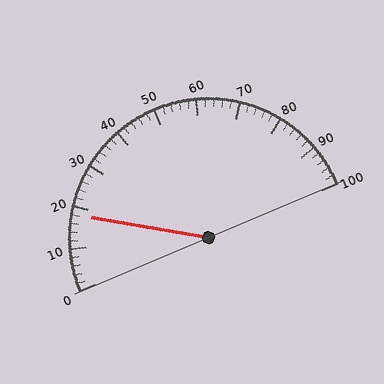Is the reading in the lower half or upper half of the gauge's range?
The reading is in the lower half of the range (0 to 100).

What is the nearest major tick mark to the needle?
The nearest major tick mark is 20.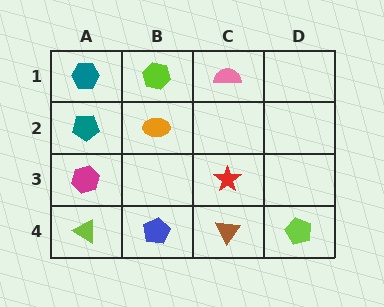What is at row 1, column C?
A pink semicircle.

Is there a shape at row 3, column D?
No, that cell is empty.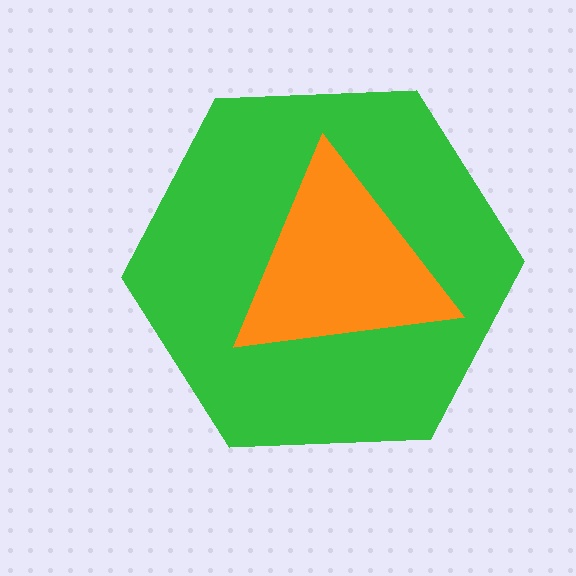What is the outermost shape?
The green hexagon.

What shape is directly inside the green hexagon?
The orange triangle.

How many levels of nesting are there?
2.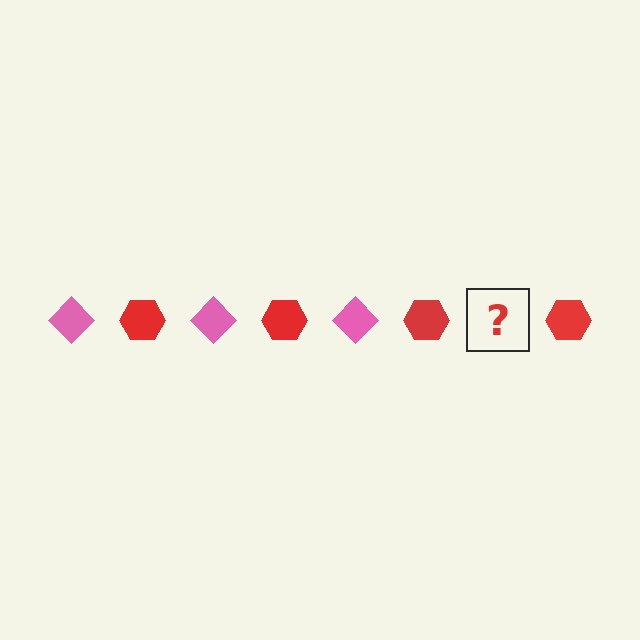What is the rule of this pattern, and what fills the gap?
The rule is that the pattern alternates between pink diamond and red hexagon. The gap should be filled with a pink diamond.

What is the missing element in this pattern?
The missing element is a pink diamond.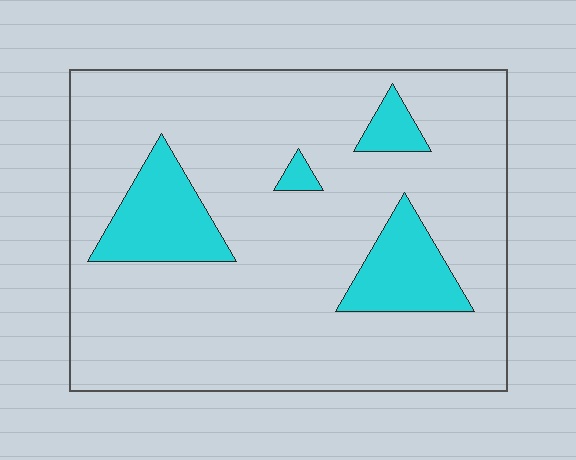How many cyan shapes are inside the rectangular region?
4.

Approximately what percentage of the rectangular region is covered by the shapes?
Approximately 15%.